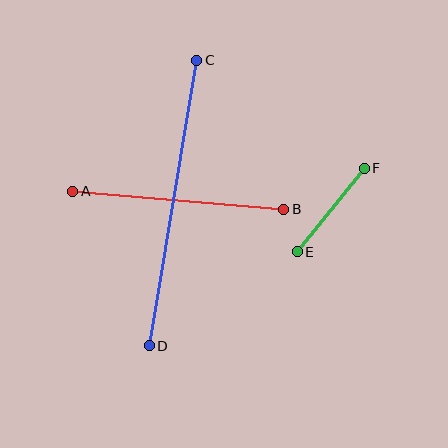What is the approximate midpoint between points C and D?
The midpoint is at approximately (173, 203) pixels.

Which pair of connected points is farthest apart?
Points C and D are farthest apart.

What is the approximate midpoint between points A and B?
The midpoint is at approximately (178, 200) pixels.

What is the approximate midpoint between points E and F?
The midpoint is at approximately (331, 210) pixels.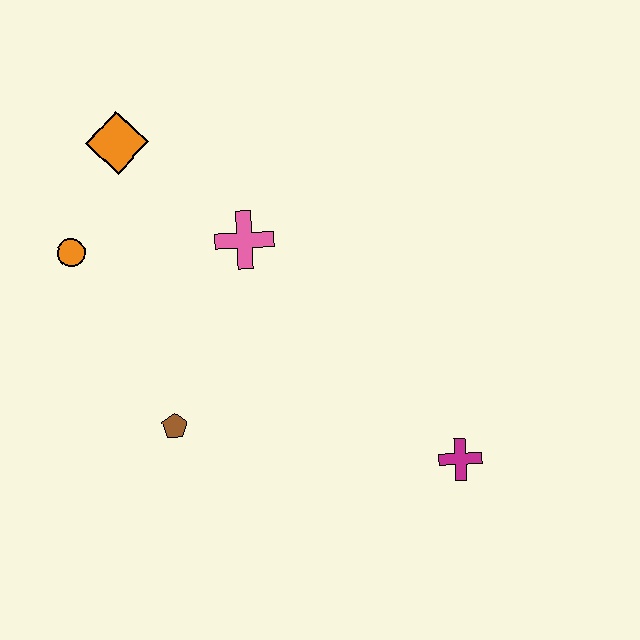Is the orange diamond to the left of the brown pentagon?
Yes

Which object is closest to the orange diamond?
The orange circle is closest to the orange diamond.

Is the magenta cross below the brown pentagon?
Yes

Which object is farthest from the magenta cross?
The orange diamond is farthest from the magenta cross.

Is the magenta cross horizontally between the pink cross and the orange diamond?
No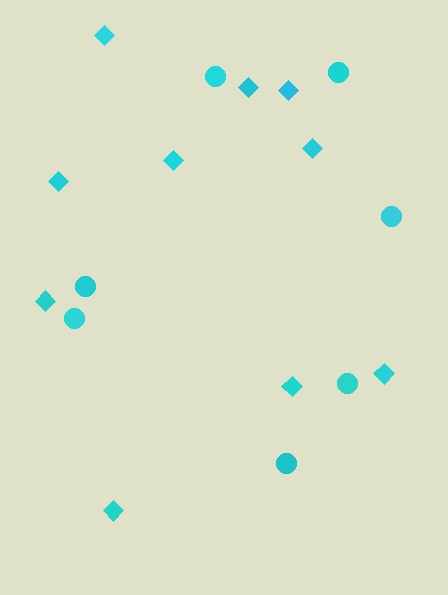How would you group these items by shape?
There are 2 groups: one group of diamonds (10) and one group of circles (7).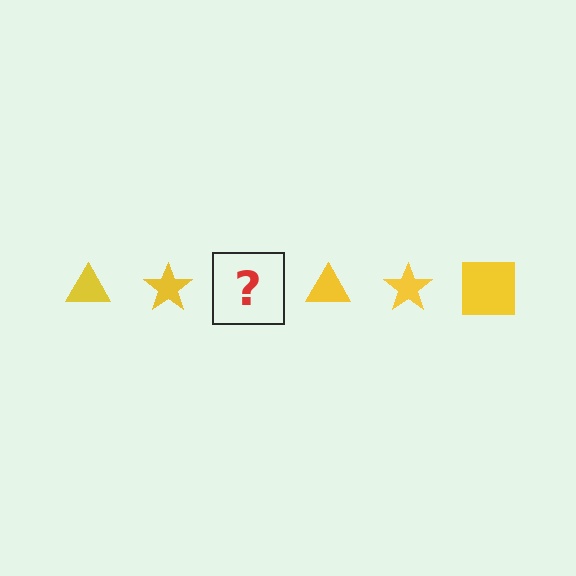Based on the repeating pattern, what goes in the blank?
The blank should be a yellow square.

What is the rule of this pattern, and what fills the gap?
The rule is that the pattern cycles through triangle, star, square shapes in yellow. The gap should be filled with a yellow square.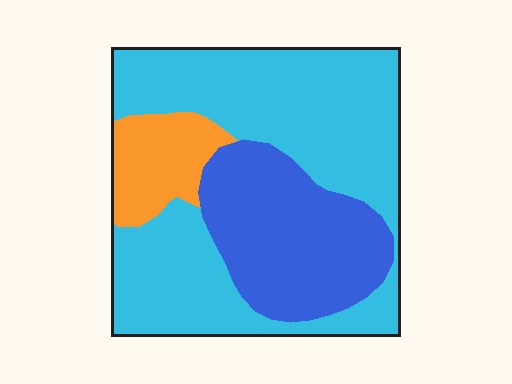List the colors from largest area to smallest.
From largest to smallest: cyan, blue, orange.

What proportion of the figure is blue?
Blue covers about 30% of the figure.